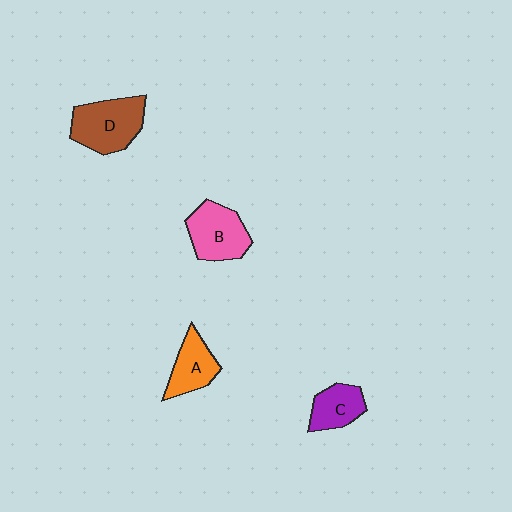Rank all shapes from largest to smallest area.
From largest to smallest: D (brown), B (pink), A (orange), C (purple).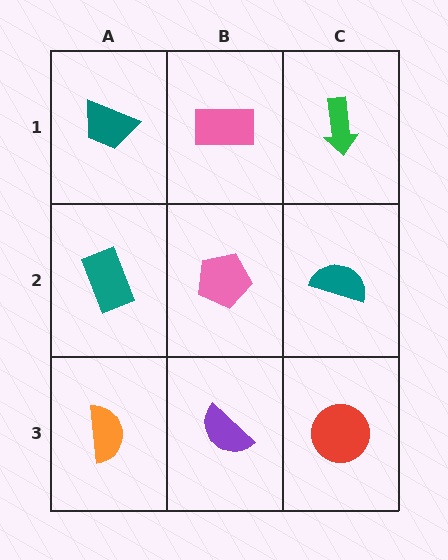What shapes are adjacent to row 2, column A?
A teal trapezoid (row 1, column A), an orange semicircle (row 3, column A), a pink pentagon (row 2, column B).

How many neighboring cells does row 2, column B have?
4.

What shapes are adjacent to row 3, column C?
A teal semicircle (row 2, column C), a purple semicircle (row 3, column B).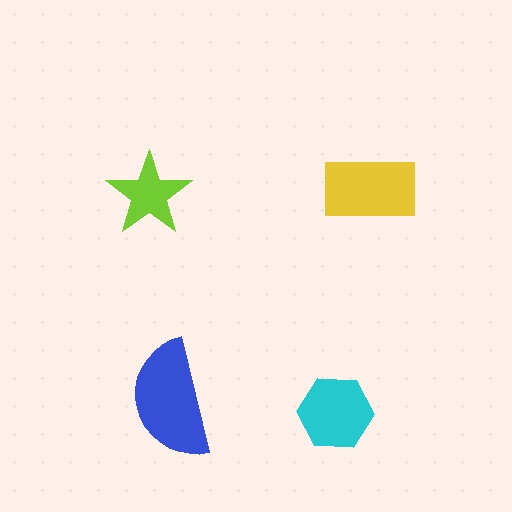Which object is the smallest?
The lime star.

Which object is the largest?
The blue semicircle.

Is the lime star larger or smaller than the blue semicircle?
Smaller.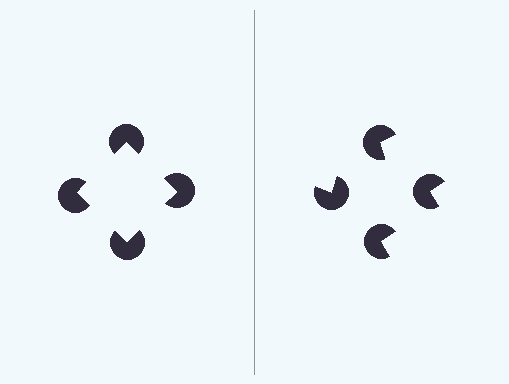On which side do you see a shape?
An illusory square appears on the left side. On the right side the wedge cuts are rotated, so no coherent shape forms.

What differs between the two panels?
The pac-man discs are positioned identically on both sides; only the wedge orientations differ. On the left they align to a square; on the right they are misaligned.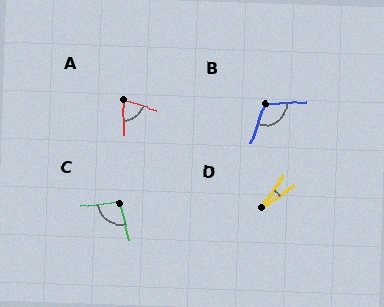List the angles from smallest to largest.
D (21°), A (72°), C (99°), B (113°).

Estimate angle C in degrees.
Approximately 99 degrees.